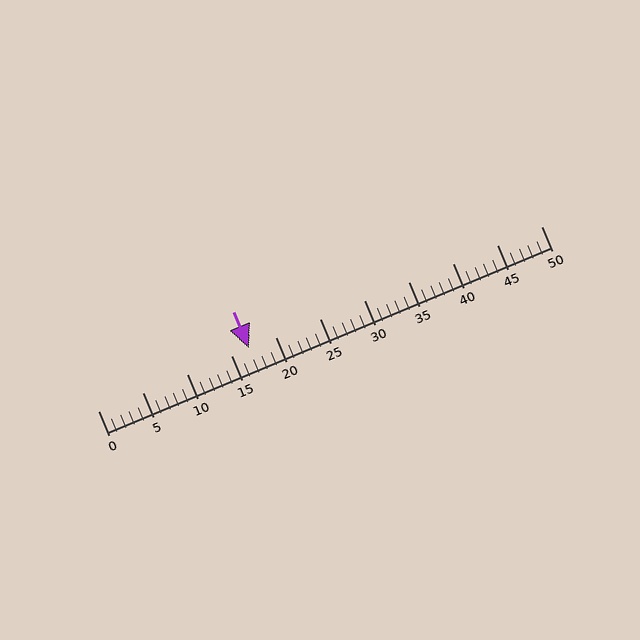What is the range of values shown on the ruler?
The ruler shows values from 0 to 50.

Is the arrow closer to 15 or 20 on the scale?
The arrow is closer to 15.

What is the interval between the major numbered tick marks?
The major tick marks are spaced 5 units apart.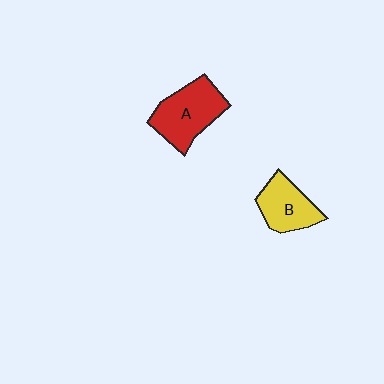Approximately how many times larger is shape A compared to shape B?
Approximately 1.3 times.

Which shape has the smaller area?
Shape B (yellow).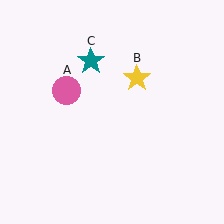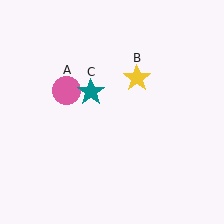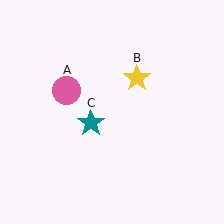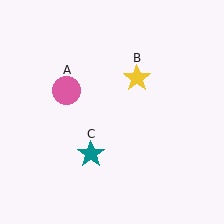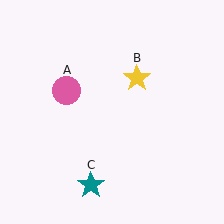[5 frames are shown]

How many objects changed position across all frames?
1 object changed position: teal star (object C).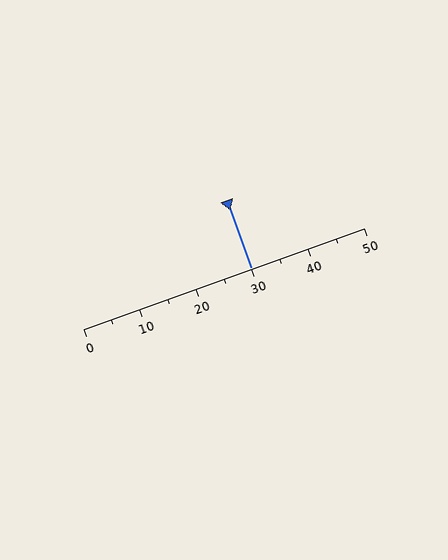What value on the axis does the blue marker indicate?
The marker indicates approximately 30.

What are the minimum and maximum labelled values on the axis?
The axis runs from 0 to 50.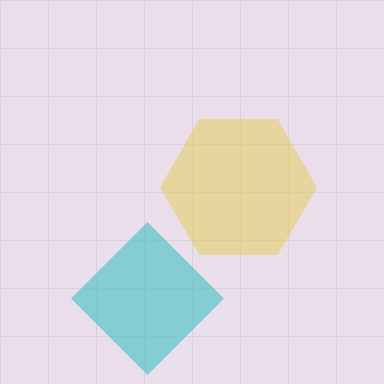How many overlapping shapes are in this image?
There are 2 overlapping shapes in the image.